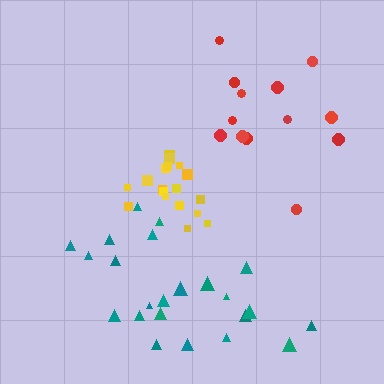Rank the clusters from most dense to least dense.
yellow, teal, red.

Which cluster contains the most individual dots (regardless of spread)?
Teal (23).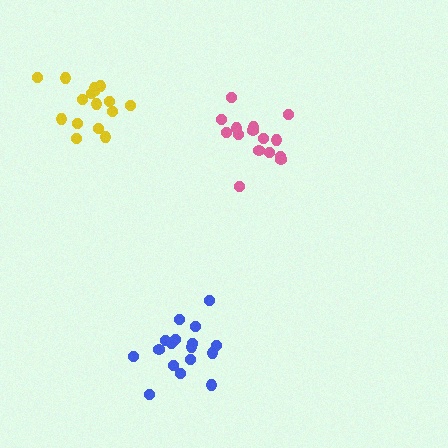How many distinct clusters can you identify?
There are 3 distinct clusters.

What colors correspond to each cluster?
The clusters are colored: pink, blue, yellow.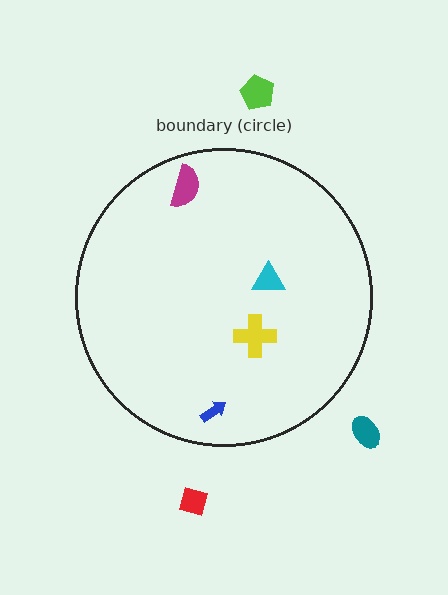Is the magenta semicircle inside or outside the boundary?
Inside.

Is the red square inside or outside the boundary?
Outside.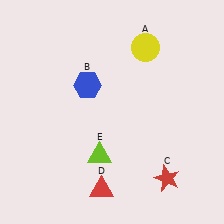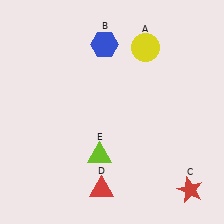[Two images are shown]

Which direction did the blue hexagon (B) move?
The blue hexagon (B) moved up.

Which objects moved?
The objects that moved are: the blue hexagon (B), the red star (C).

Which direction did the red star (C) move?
The red star (C) moved right.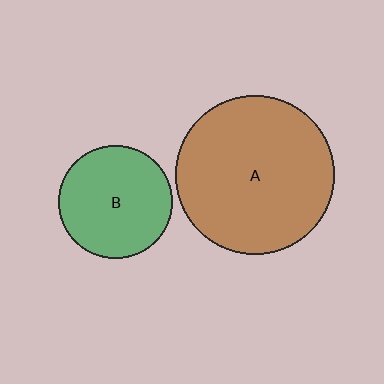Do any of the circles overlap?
No, none of the circles overlap.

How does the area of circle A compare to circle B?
Approximately 2.0 times.